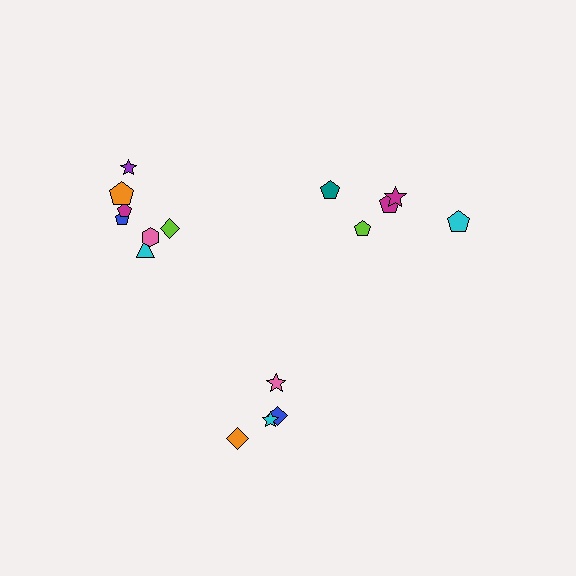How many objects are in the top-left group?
There are 7 objects.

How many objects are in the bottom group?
There are 4 objects.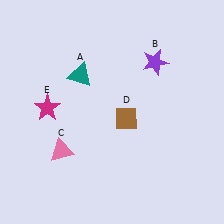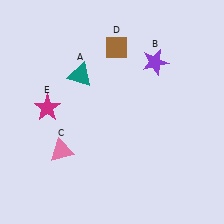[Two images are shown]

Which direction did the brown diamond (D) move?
The brown diamond (D) moved up.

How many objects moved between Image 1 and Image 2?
1 object moved between the two images.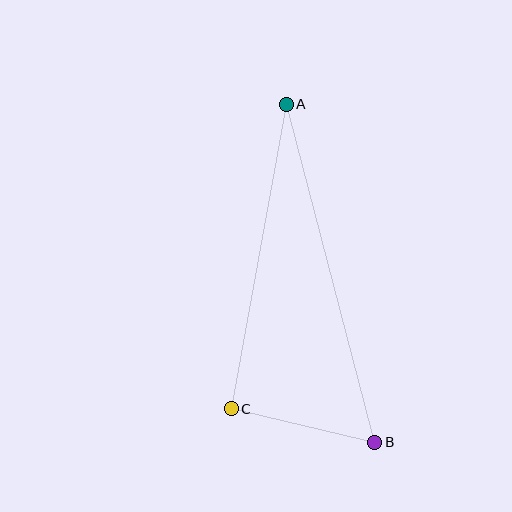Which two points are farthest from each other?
Points A and B are farthest from each other.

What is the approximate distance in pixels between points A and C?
The distance between A and C is approximately 310 pixels.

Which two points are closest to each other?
Points B and C are closest to each other.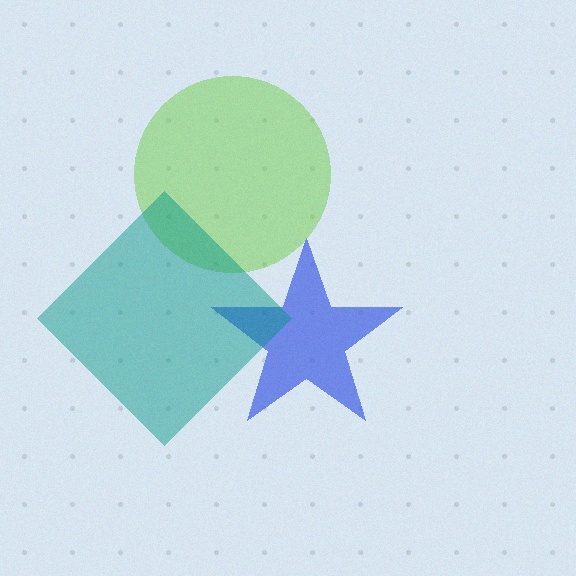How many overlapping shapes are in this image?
There are 3 overlapping shapes in the image.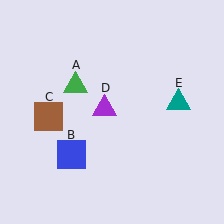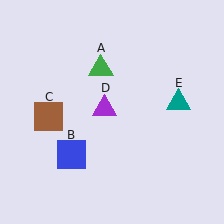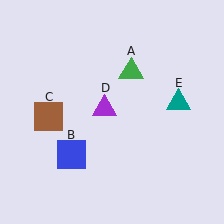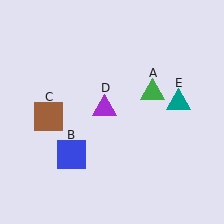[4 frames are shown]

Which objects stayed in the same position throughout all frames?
Blue square (object B) and brown square (object C) and purple triangle (object D) and teal triangle (object E) remained stationary.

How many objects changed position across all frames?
1 object changed position: green triangle (object A).